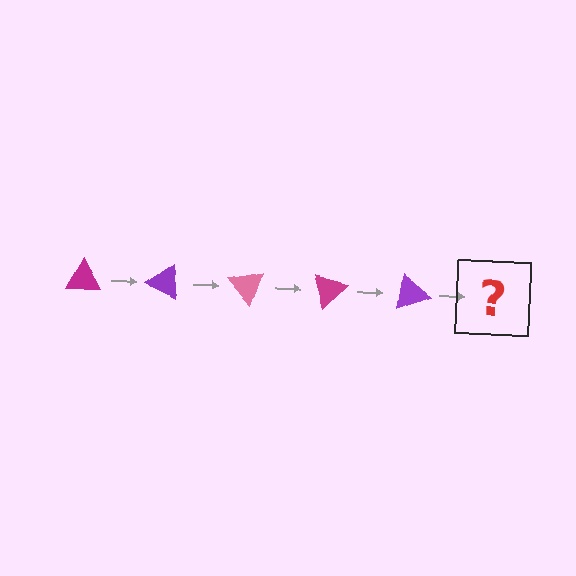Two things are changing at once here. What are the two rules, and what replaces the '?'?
The two rules are that it rotates 25 degrees each step and the color cycles through magenta, purple, and pink. The '?' should be a pink triangle, rotated 125 degrees from the start.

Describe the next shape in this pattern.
It should be a pink triangle, rotated 125 degrees from the start.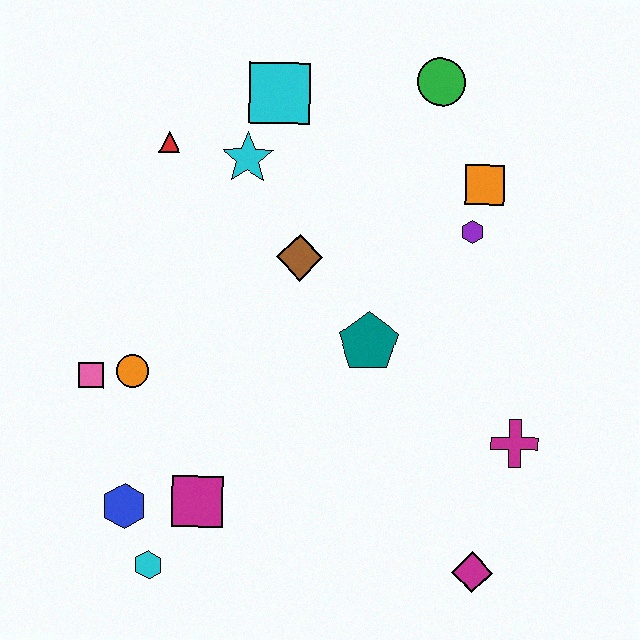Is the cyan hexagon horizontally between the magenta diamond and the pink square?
Yes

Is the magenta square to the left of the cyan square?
Yes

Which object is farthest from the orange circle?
The green circle is farthest from the orange circle.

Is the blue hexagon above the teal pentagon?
No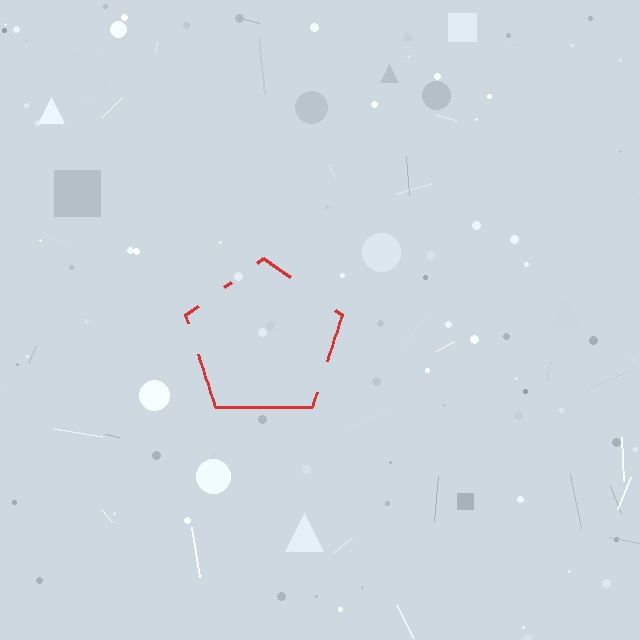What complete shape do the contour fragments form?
The contour fragments form a pentagon.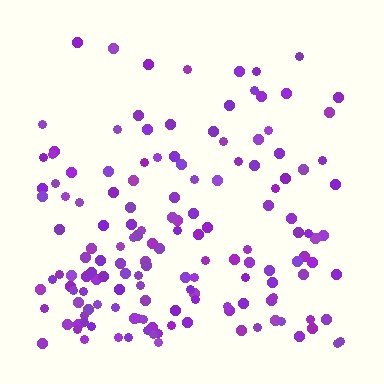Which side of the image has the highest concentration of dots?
The bottom.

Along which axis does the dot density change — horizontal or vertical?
Vertical.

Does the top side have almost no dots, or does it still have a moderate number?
Still a moderate number, just noticeably fewer than the bottom.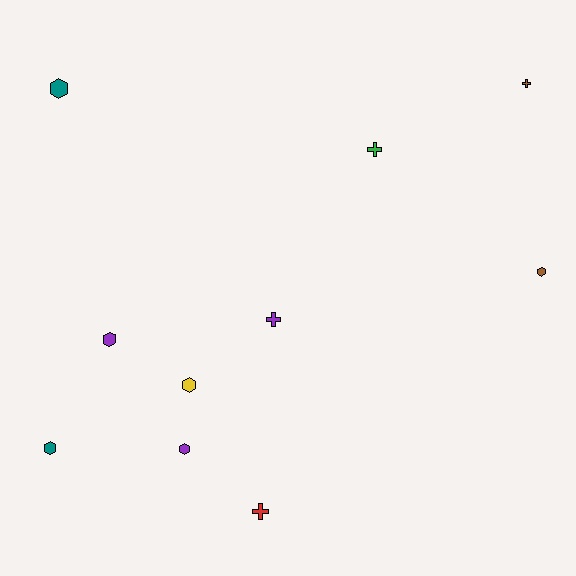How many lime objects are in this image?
There are no lime objects.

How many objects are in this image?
There are 10 objects.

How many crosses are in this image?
There are 4 crosses.